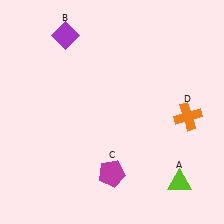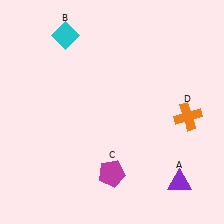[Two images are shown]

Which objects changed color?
A changed from lime to purple. B changed from purple to cyan.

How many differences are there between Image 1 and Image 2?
There are 2 differences between the two images.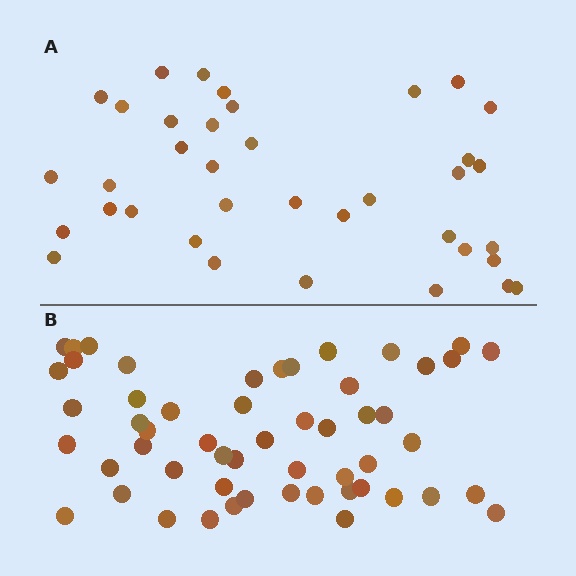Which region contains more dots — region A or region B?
Region B (the bottom region) has more dots.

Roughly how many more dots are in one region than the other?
Region B has approximately 15 more dots than region A.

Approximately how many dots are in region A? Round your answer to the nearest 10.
About 40 dots. (The exact count is 37, which rounds to 40.)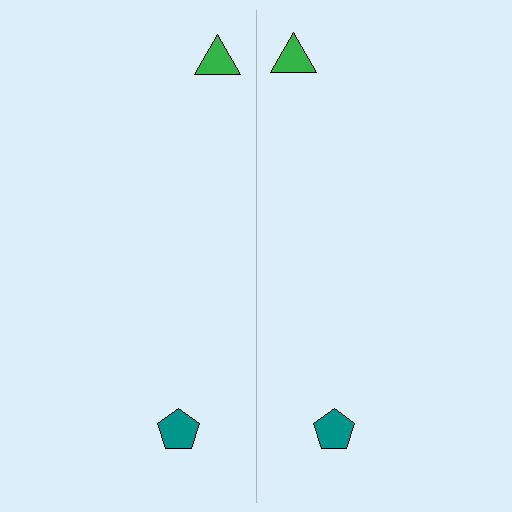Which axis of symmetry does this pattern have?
The pattern has a vertical axis of symmetry running through the center of the image.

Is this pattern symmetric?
Yes, this pattern has bilateral (reflection) symmetry.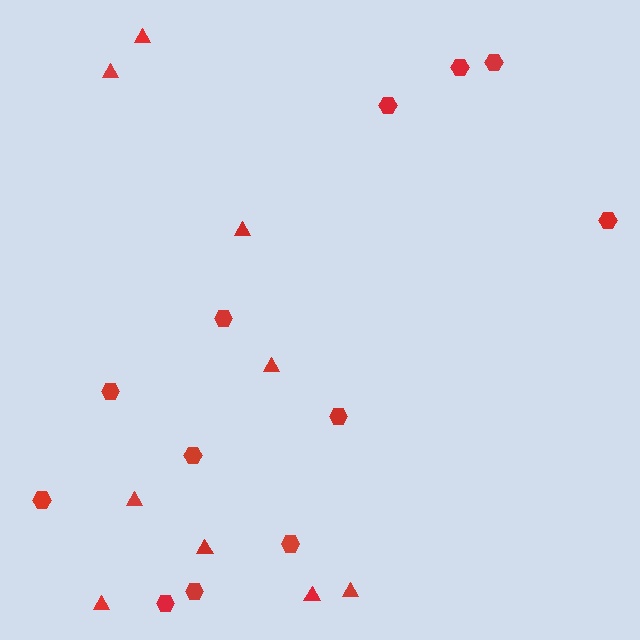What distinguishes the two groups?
There are 2 groups: one group of hexagons (12) and one group of triangles (9).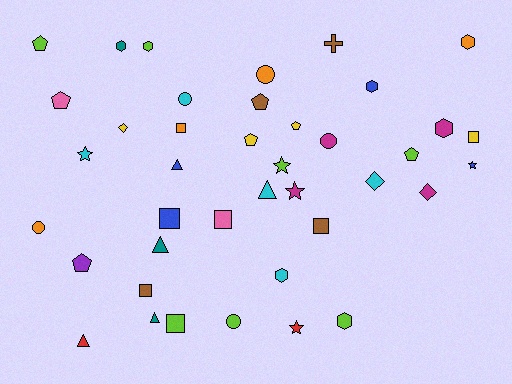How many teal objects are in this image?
There are 3 teal objects.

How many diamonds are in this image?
There are 3 diamonds.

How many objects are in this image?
There are 40 objects.